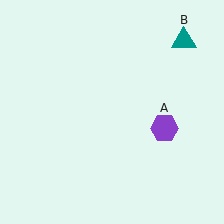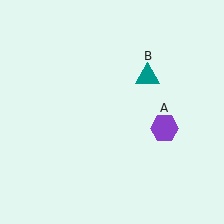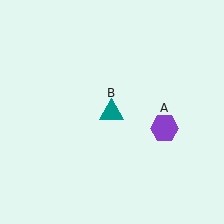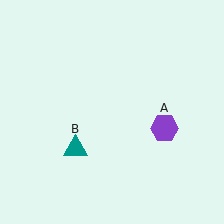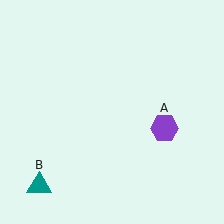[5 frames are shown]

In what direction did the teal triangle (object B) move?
The teal triangle (object B) moved down and to the left.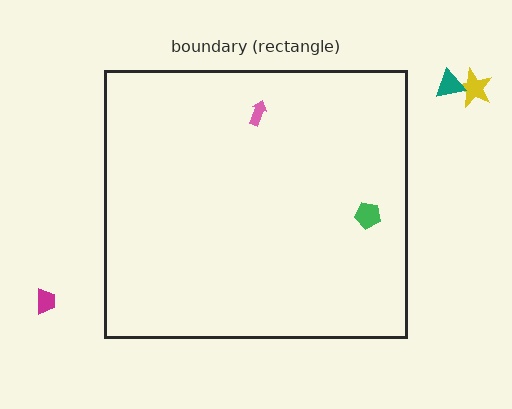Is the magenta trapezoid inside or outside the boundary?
Outside.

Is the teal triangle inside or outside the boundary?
Outside.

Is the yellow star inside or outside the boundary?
Outside.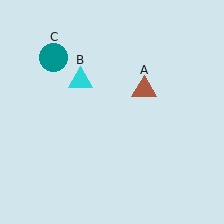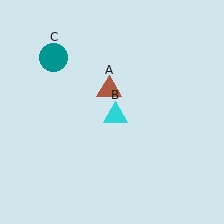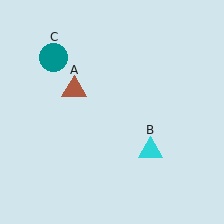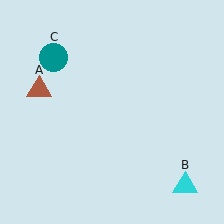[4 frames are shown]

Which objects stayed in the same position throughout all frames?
Teal circle (object C) remained stationary.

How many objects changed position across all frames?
2 objects changed position: brown triangle (object A), cyan triangle (object B).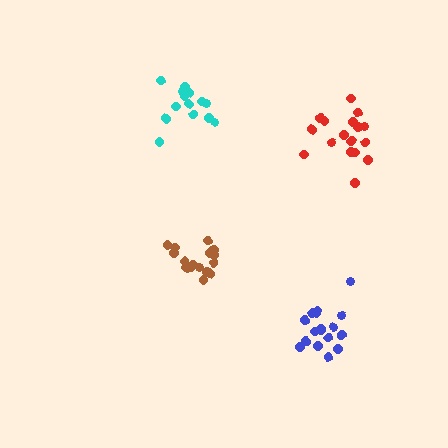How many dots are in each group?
Group 1: 15 dots, Group 2: 17 dots, Group 3: 17 dots, Group 4: 17 dots (66 total).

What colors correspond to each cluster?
The clusters are colored: cyan, red, brown, blue.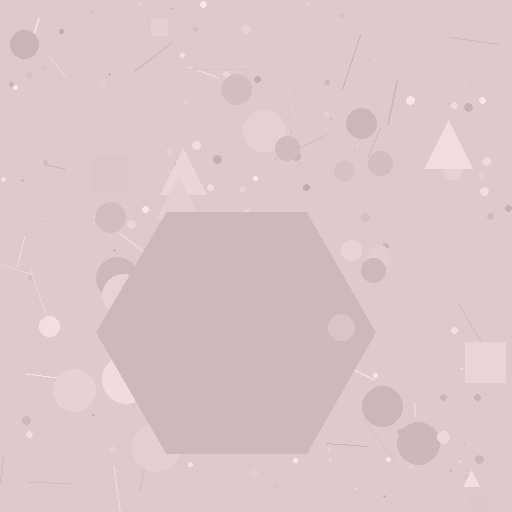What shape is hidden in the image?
A hexagon is hidden in the image.